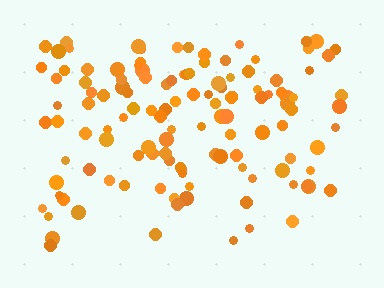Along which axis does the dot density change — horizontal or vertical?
Vertical.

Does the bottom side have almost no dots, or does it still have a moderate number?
Still a moderate number, just noticeably fewer than the top.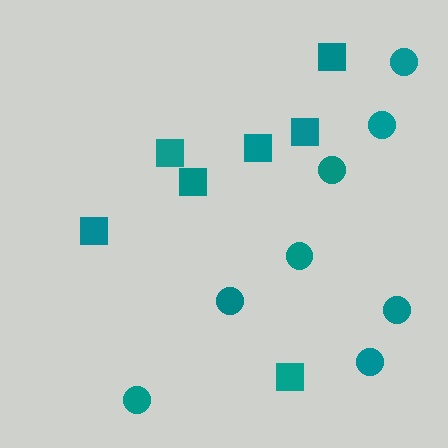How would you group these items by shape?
There are 2 groups: one group of squares (7) and one group of circles (8).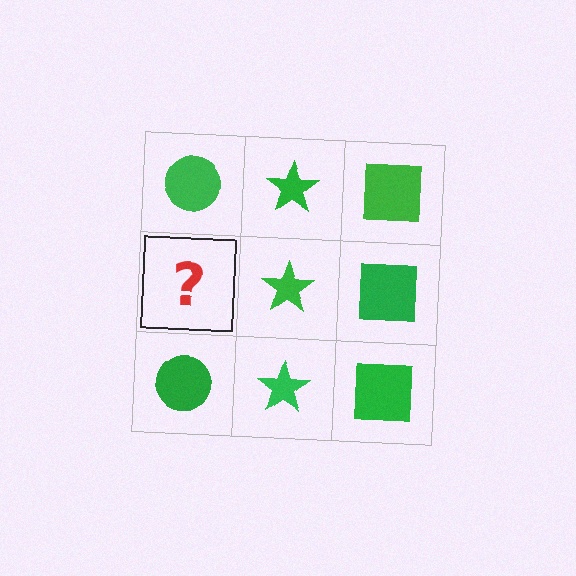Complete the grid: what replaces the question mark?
The question mark should be replaced with a green circle.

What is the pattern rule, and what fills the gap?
The rule is that each column has a consistent shape. The gap should be filled with a green circle.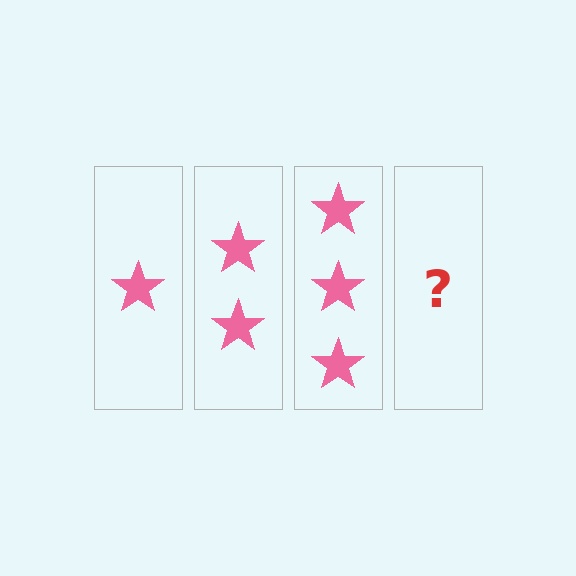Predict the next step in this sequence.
The next step is 4 stars.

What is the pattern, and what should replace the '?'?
The pattern is that each step adds one more star. The '?' should be 4 stars.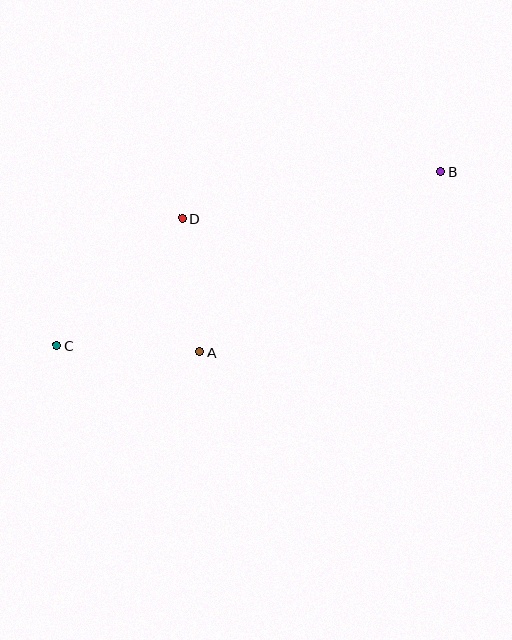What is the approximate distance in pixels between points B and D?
The distance between B and D is approximately 262 pixels.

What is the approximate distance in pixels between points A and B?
The distance between A and B is approximately 301 pixels.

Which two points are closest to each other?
Points A and D are closest to each other.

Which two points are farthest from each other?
Points B and C are farthest from each other.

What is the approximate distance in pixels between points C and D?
The distance between C and D is approximately 179 pixels.